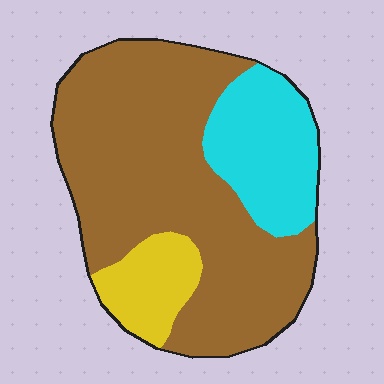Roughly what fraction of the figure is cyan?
Cyan covers about 20% of the figure.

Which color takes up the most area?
Brown, at roughly 65%.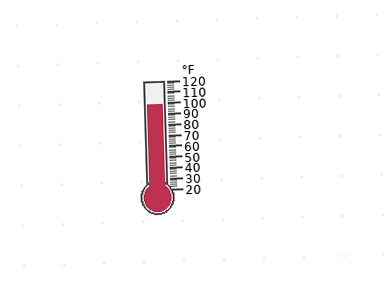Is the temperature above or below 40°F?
The temperature is above 40°F.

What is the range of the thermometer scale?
The thermometer scale ranges from 20°F to 120°F.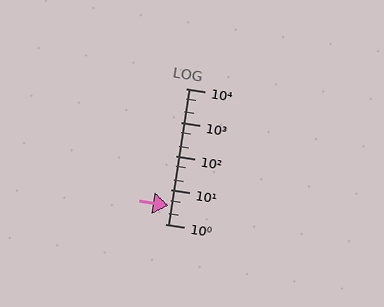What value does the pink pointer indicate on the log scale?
The pointer indicates approximately 3.4.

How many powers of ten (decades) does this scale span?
The scale spans 4 decades, from 1 to 10000.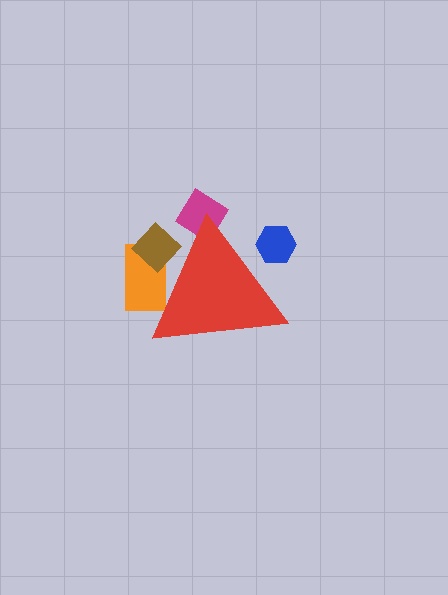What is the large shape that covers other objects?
A red triangle.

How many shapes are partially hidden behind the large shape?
4 shapes are partially hidden.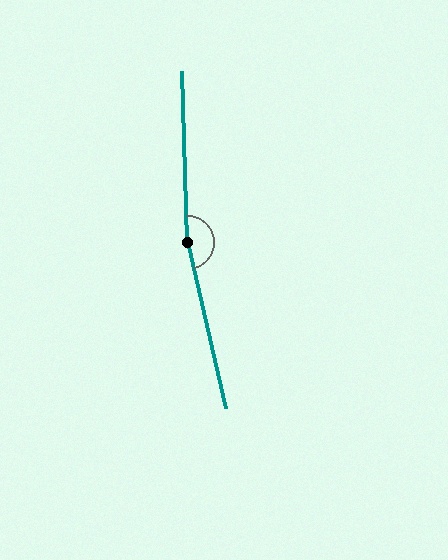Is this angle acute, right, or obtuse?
It is obtuse.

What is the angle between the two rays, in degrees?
Approximately 169 degrees.